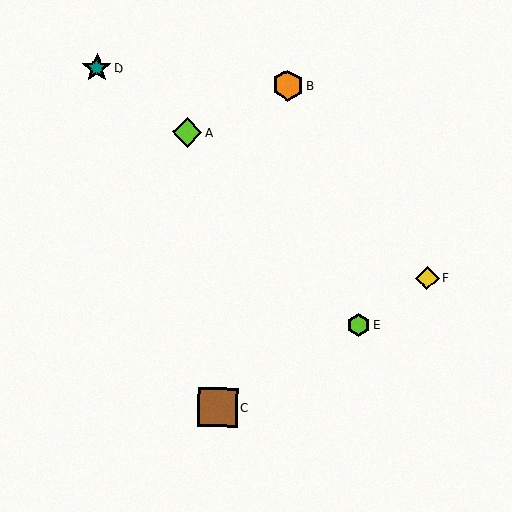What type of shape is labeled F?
Shape F is a yellow diamond.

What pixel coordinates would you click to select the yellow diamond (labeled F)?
Click at (427, 278) to select the yellow diamond F.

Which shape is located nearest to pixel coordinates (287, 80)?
The orange hexagon (labeled B) at (288, 85) is nearest to that location.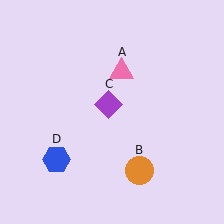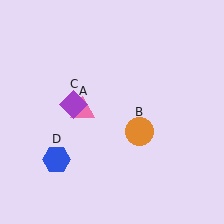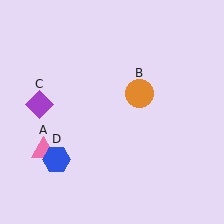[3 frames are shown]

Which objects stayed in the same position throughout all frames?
Blue hexagon (object D) remained stationary.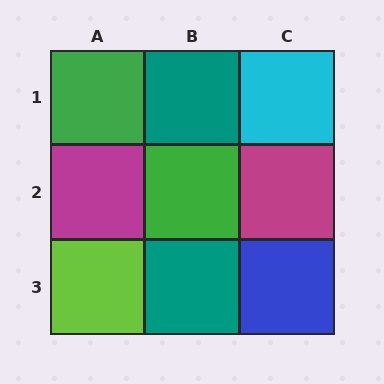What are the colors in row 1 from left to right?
Green, teal, cyan.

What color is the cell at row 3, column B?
Teal.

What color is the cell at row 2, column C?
Magenta.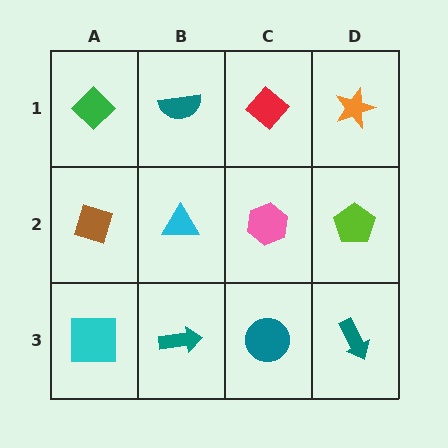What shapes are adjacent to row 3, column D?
A lime pentagon (row 2, column D), a teal circle (row 3, column C).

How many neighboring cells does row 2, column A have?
3.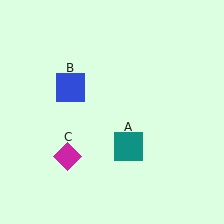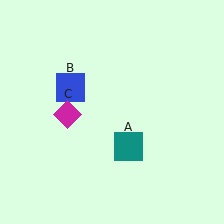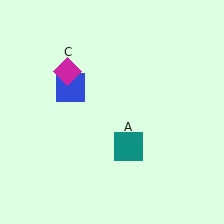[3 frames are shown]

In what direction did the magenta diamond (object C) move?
The magenta diamond (object C) moved up.